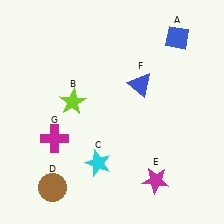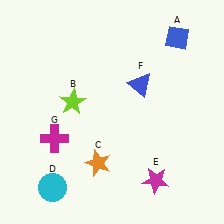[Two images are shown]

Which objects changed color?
C changed from cyan to orange. D changed from brown to cyan.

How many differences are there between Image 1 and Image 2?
There are 2 differences between the two images.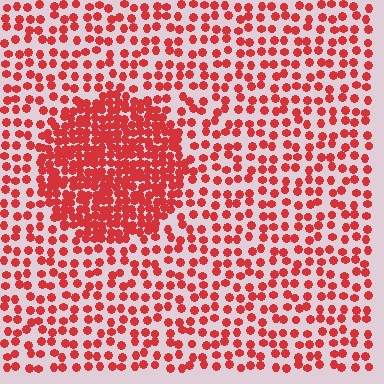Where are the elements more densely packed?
The elements are more densely packed inside the circle boundary.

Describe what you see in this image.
The image contains small red elements arranged at two different densities. A circle-shaped region is visible where the elements are more densely packed than the surrounding area.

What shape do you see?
I see a circle.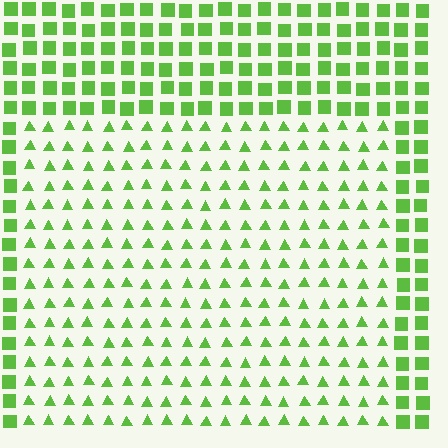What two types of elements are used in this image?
The image uses triangles inside the rectangle region and squares outside it.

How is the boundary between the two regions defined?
The boundary is defined by a change in element shape: triangles inside vs. squares outside. All elements share the same color and spacing.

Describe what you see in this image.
The image is filled with small lime elements arranged in a uniform grid. A rectangle-shaped region contains triangles, while the surrounding area contains squares. The boundary is defined purely by the change in element shape.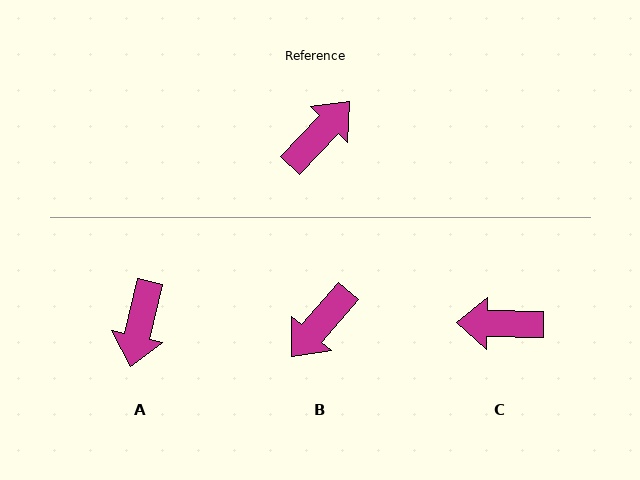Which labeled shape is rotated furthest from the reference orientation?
B, about 178 degrees away.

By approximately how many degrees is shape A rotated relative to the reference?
Approximately 150 degrees clockwise.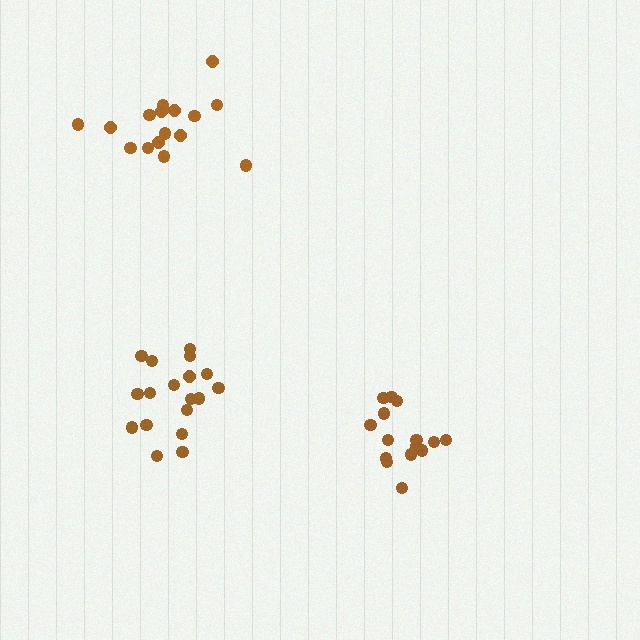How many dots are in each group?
Group 1: 15 dots, Group 2: 16 dots, Group 3: 18 dots (49 total).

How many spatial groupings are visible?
There are 3 spatial groupings.